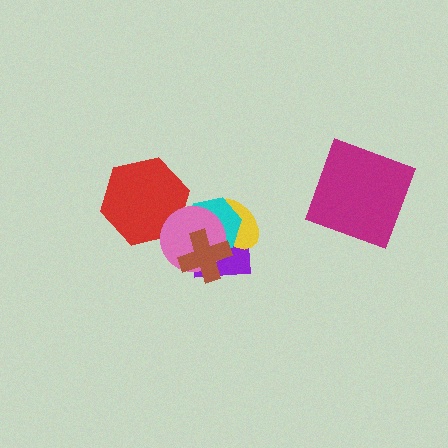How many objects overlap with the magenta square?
0 objects overlap with the magenta square.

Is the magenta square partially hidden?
No, no other shape covers it.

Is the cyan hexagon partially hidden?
Yes, it is partially covered by another shape.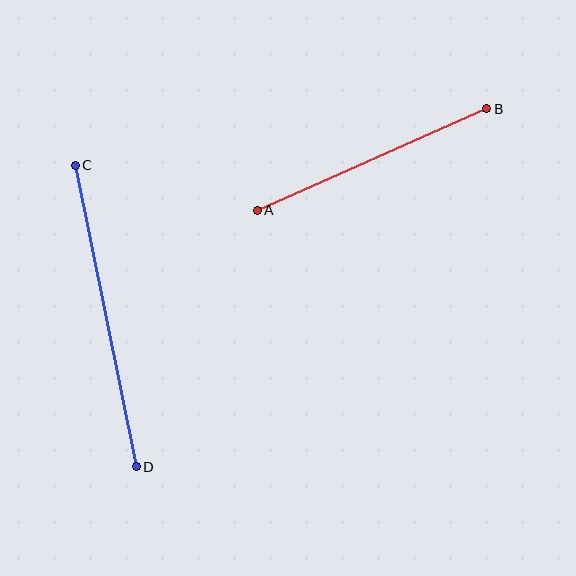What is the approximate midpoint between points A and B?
The midpoint is at approximately (372, 159) pixels.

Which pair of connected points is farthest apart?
Points C and D are farthest apart.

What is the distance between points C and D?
The distance is approximately 308 pixels.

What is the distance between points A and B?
The distance is approximately 251 pixels.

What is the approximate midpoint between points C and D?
The midpoint is at approximately (106, 316) pixels.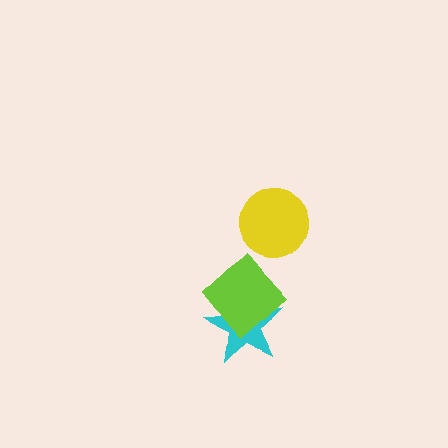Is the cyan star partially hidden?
Yes, it is partially covered by another shape.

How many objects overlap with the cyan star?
1 object overlaps with the cyan star.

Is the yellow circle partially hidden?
No, no other shape covers it.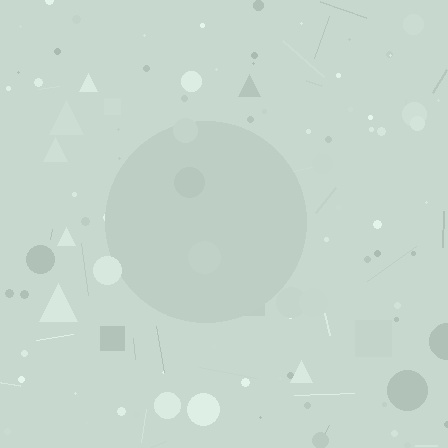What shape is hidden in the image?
A circle is hidden in the image.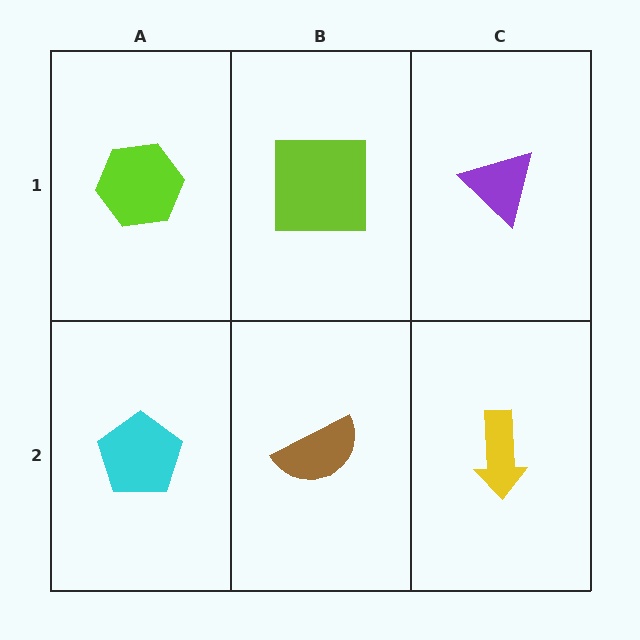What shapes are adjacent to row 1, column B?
A brown semicircle (row 2, column B), a lime hexagon (row 1, column A), a purple triangle (row 1, column C).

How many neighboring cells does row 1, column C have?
2.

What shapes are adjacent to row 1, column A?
A cyan pentagon (row 2, column A), a lime square (row 1, column B).